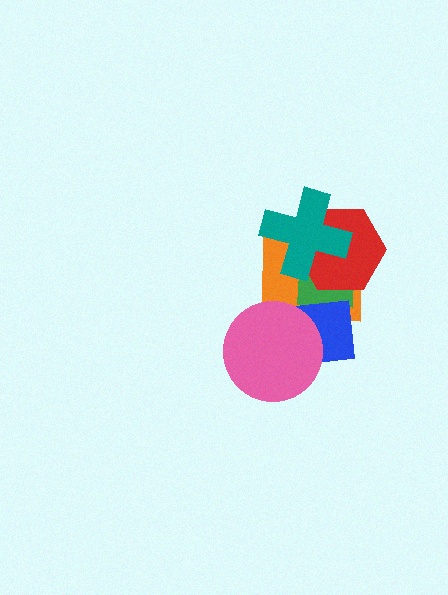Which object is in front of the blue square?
The pink circle is in front of the blue square.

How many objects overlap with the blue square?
3 objects overlap with the blue square.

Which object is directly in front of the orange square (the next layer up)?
The green rectangle is directly in front of the orange square.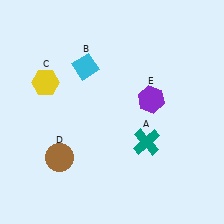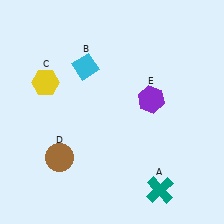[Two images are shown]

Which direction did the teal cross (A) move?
The teal cross (A) moved down.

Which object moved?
The teal cross (A) moved down.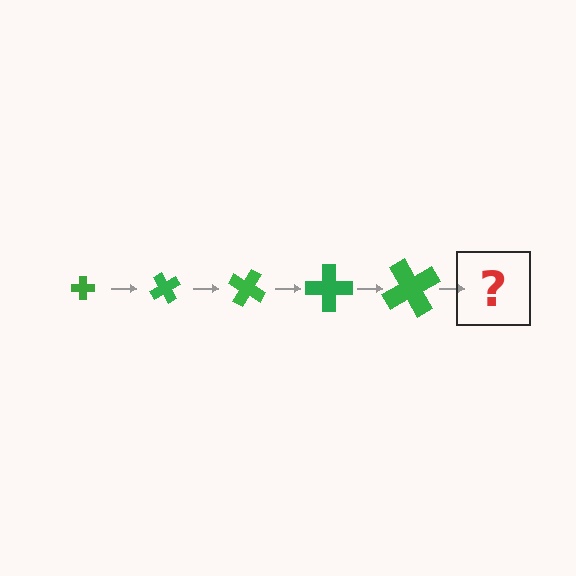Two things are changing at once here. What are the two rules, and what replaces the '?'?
The two rules are that the cross grows larger each step and it rotates 60 degrees each step. The '?' should be a cross, larger than the previous one and rotated 300 degrees from the start.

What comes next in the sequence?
The next element should be a cross, larger than the previous one and rotated 300 degrees from the start.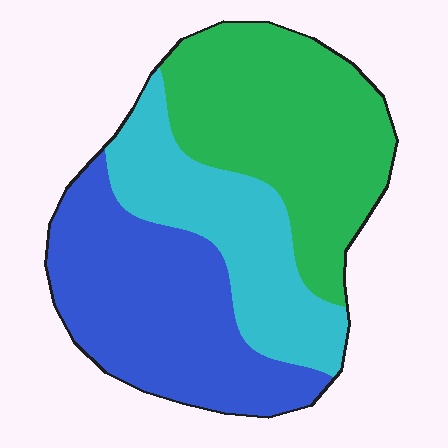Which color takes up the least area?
Cyan, at roughly 25%.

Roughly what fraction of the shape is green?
Green takes up between a quarter and a half of the shape.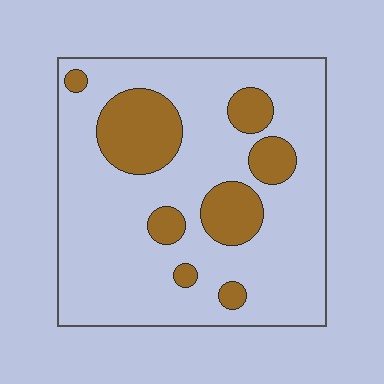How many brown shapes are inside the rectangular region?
8.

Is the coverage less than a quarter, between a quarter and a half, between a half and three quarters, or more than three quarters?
Less than a quarter.